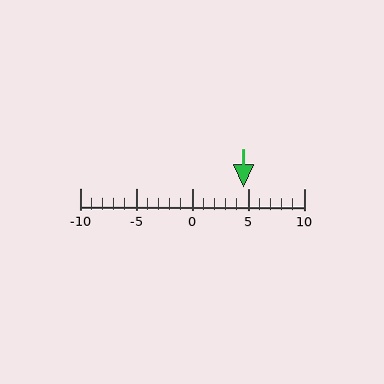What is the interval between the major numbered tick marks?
The major tick marks are spaced 5 units apart.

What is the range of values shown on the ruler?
The ruler shows values from -10 to 10.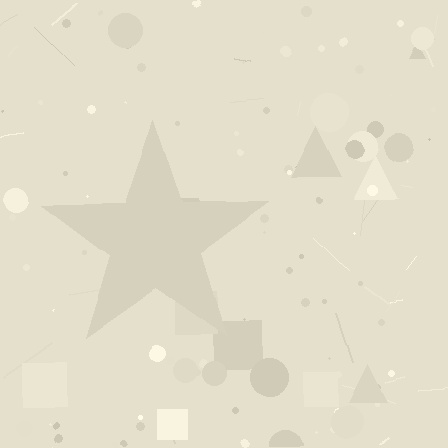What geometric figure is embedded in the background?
A star is embedded in the background.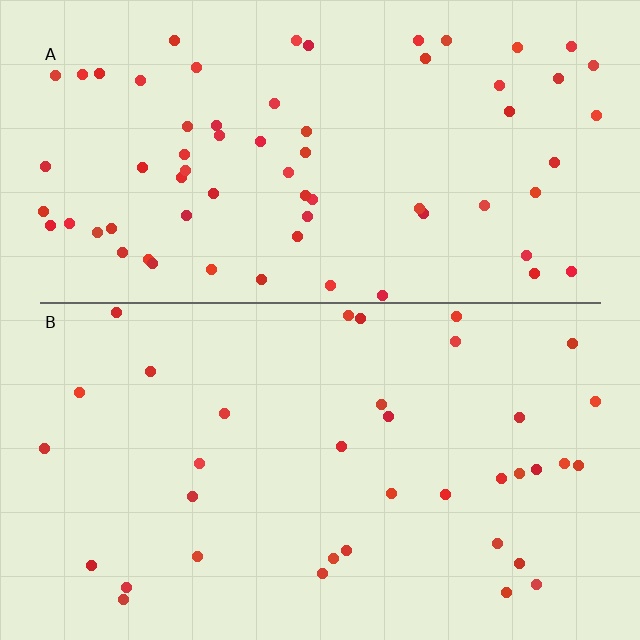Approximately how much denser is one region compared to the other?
Approximately 1.8× — region A over region B.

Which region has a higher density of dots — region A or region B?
A (the top).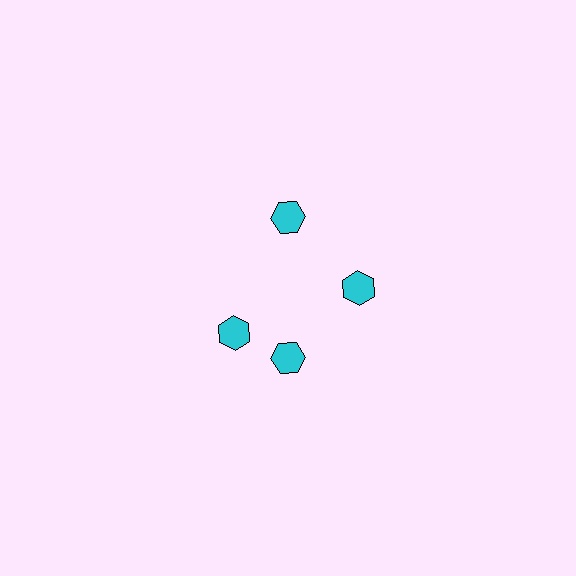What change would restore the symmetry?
The symmetry would be restored by rotating it back into even spacing with its neighbors so that all 4 hexagons sit at equal angles and equal distance from the center.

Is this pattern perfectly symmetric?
No. The 4 cyan hexagons are arranged in a ring, but one element near the 9 o'clock position is rotated out of alignment along the ring, breaking the 4-fold rotational symmetry.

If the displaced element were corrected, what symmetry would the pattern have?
It would have 4-fold rotational symmetry — the pattern would map onto itself every 90 degrees.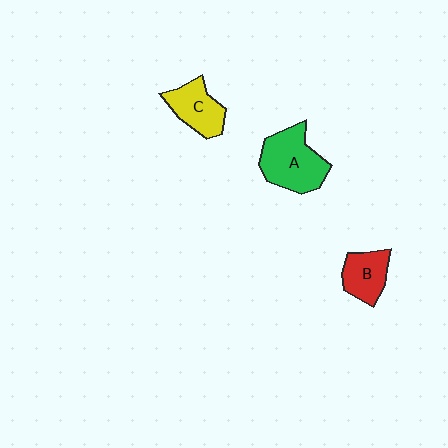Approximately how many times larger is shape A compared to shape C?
Approximately 1.4 times.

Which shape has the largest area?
Shape A (green).